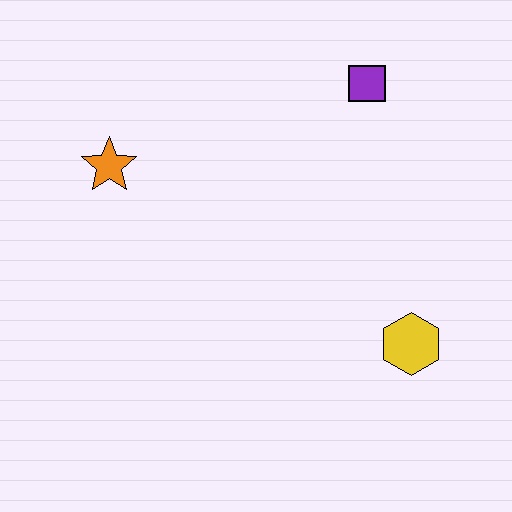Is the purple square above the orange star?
Yes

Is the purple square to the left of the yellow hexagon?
Yes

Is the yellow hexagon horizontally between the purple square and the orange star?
No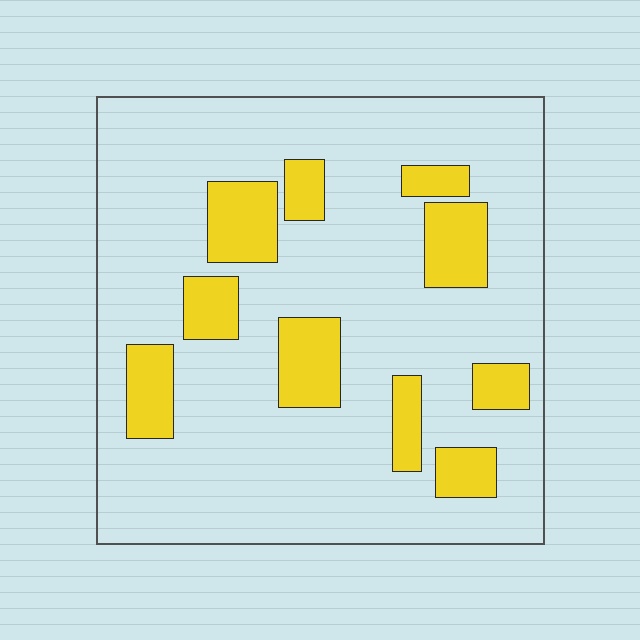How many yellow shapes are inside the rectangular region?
10.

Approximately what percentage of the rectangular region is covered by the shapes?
Approximately 20%.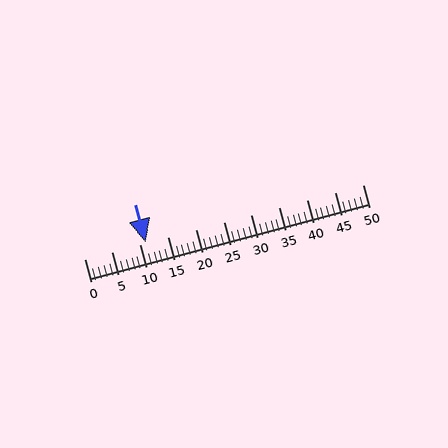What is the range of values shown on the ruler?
The ruler shows values from 0 to 50.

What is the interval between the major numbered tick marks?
The major tick marks are spaced 5 units apart.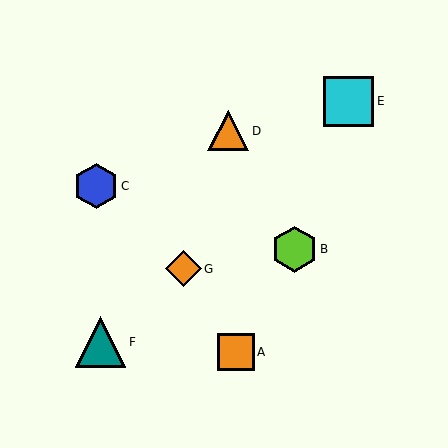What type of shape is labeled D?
Shape D is an orange triangle.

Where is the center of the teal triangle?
The center of the teal triangle is at (100, 342).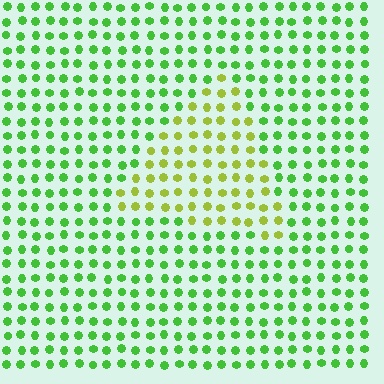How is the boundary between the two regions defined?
The boundary is defined purely by a slight shift in hue (about 40 degrees). Spacing, size, and orientation are identical on both sides.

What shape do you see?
I see a triangle.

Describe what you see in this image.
The image is filled with small green elements in a uniform arrangement. A triangle-shaped region is visible where the elements are tinted to a slightly different hue, forming a subtle color boundary.